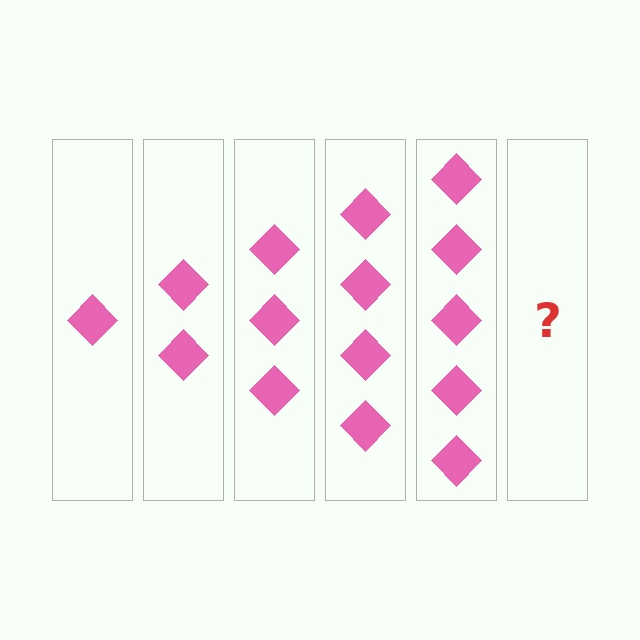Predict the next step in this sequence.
The next step is 6 diamonds.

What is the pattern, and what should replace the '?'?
The pattern is that each step adds one more diamond. The '?' should be 6 diamonds.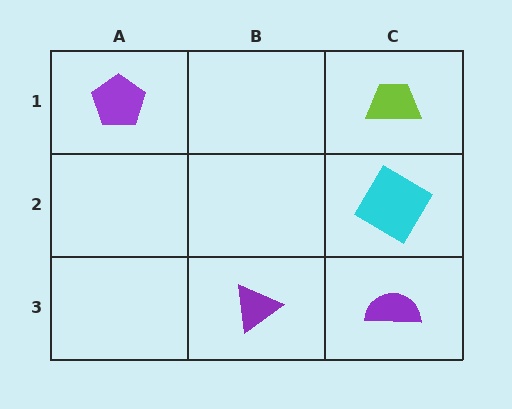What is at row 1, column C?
A lime trapezoid.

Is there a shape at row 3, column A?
No, that cell is empty.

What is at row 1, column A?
A purple pentagon.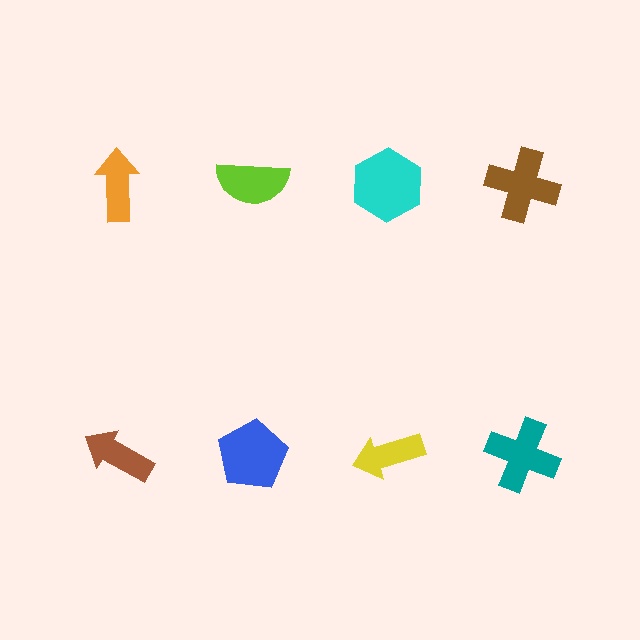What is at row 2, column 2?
A blue pentagon.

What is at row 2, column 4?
A teal cross.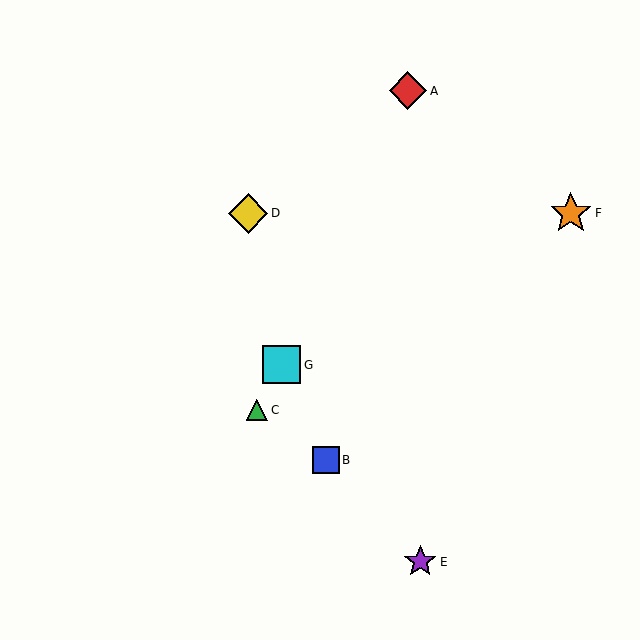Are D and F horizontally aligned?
Yes, both are at y≈213.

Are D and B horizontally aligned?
No, D is at y≈213 and B is at y≈460.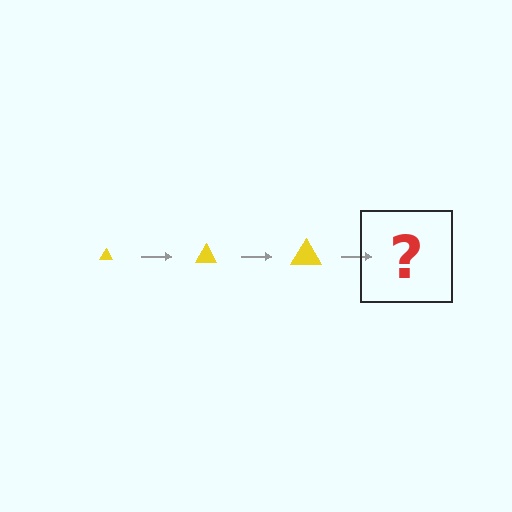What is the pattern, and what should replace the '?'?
The pattern is that the triangle gets progressively larger each step. The '?' should be a yellow triangle, larger than the previous one.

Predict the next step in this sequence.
The next step is a yellow triangle, larger than the previous one.